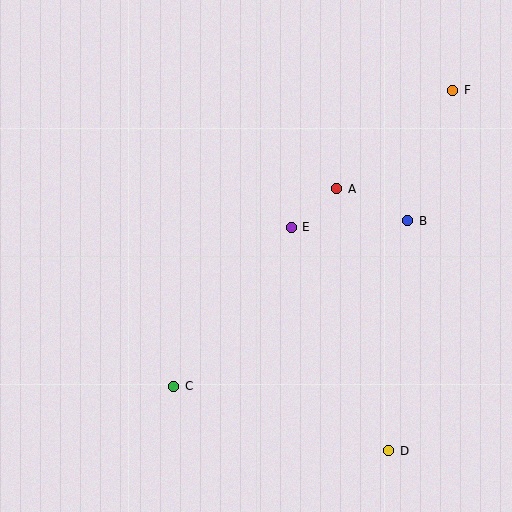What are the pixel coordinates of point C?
Point C is at (174, 386).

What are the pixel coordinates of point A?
Point A is at (337, 189).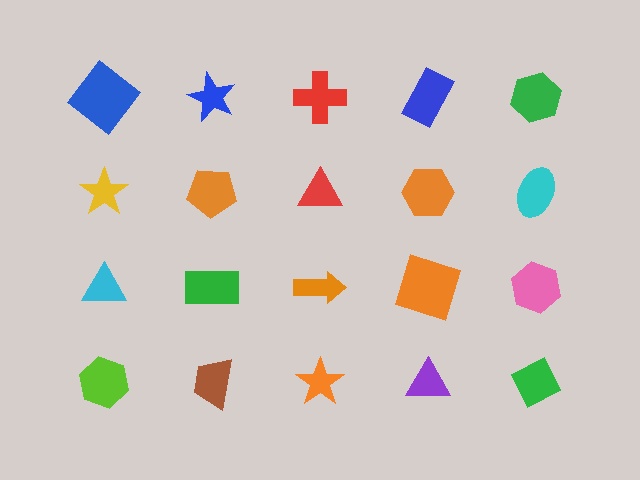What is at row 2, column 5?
A cyan ellipse.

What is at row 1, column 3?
A red cross.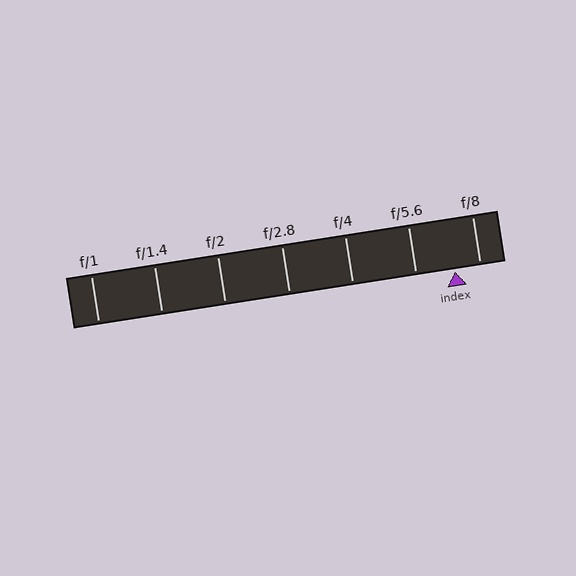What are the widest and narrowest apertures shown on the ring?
The widest aperture shown is f/1 and the narrowest is f/8.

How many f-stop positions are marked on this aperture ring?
There are 7 f-stop positions marked.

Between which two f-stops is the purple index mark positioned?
The index mark is between f/5.6 and f/8.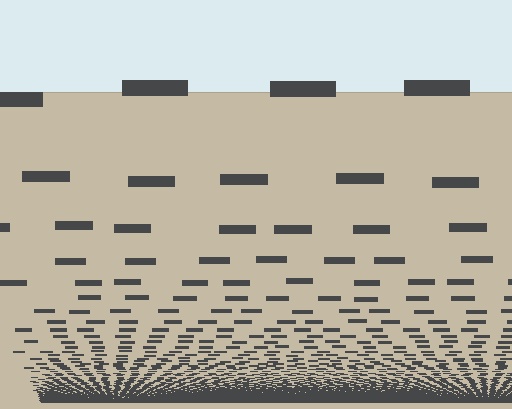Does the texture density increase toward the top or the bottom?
Density increases toward the bottom.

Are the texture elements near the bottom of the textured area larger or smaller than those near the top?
Smaller. The gradient is inverted — elements near the bottom are smaller and denser.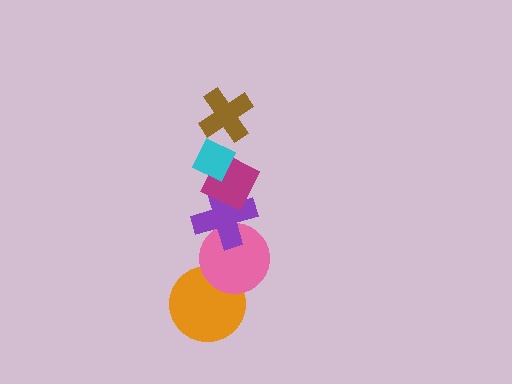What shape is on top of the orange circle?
The pink circle is on top of the orange circle.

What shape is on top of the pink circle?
The purple cross is on top of the pink circle.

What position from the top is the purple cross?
The purple cross is 4th from the top.